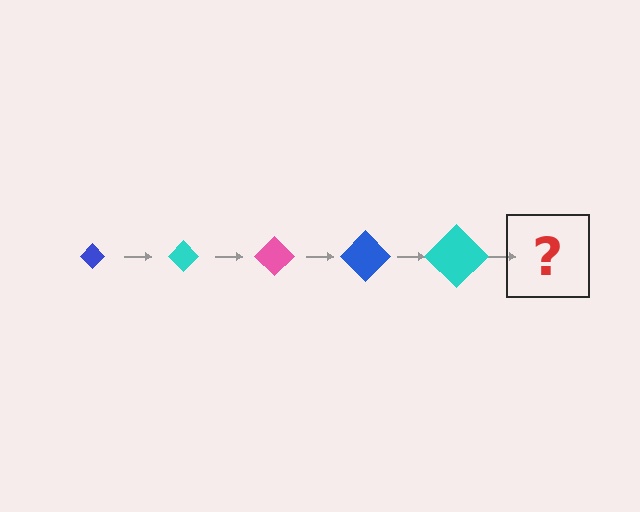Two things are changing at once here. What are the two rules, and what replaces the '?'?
The two rules are that the diamond grows larger each step and the color cycles through blue, cyan, and pink. The '?' should be a pink diamond, larger than the previous one.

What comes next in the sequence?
The next element should be a pink diamond, larger than the previous one.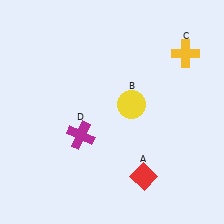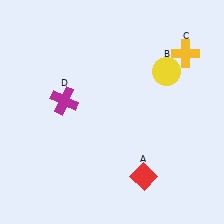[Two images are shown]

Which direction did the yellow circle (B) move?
The yellow circle (B) moved right.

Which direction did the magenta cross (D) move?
The magenta cross (D) moved up.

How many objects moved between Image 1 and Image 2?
2 objects moved between the two images.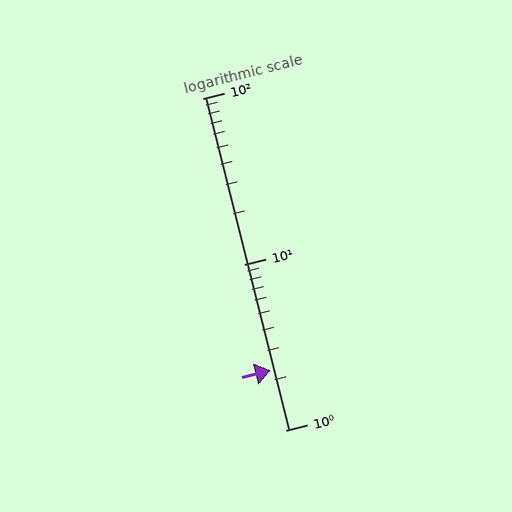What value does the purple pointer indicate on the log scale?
The pointer indicates approximately 2.3.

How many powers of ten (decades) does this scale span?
The scale spans 2 decades, from 1 to 100.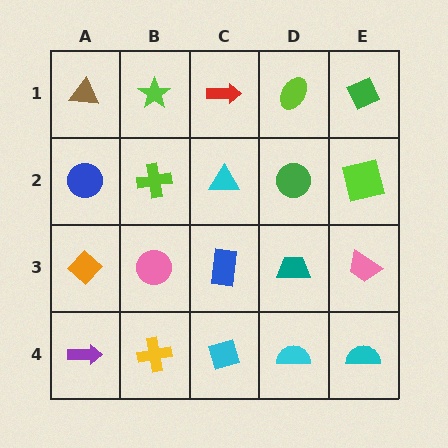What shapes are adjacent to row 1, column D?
A green circle (row 2, column D), a red arrow (row 1, column C), a green diamond (row 1, column E).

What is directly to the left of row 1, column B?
A brown triangle.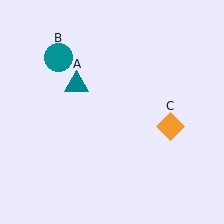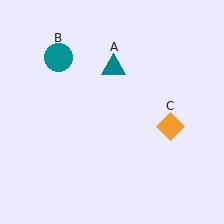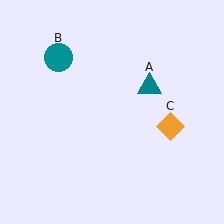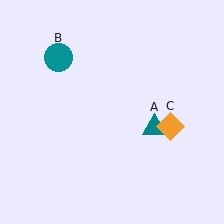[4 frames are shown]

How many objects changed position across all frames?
1 object changed position: teal triangle (object A).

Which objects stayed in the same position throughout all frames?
Teal circle (object B) and orange diamond (object C) remained stationary.